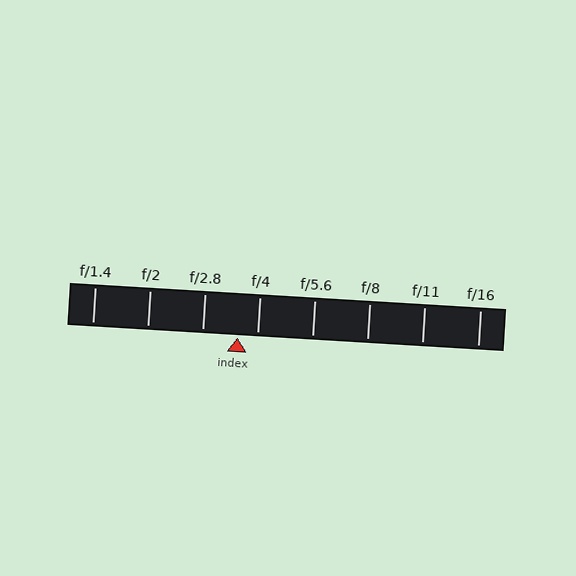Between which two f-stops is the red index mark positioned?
The index mark is between f/2.8 and f/4.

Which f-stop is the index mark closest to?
The index mark is closest to f/4.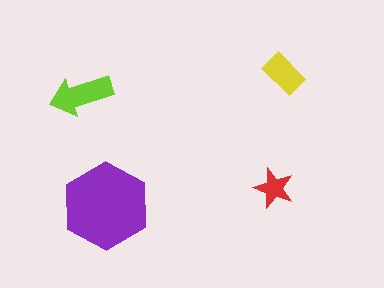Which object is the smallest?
The red star.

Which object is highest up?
The yellow rectangle is topmost.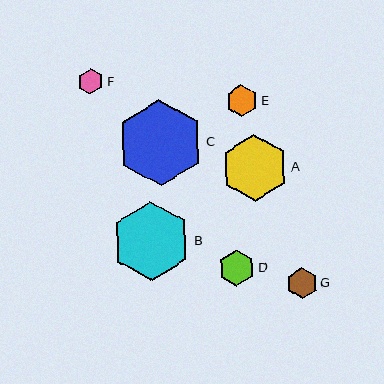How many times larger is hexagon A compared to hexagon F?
Hexagon A is approximately 2.6 times the size of hexagon F.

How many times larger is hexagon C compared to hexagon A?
Hexagon C is approximately 1.3 times the size of hexagon A.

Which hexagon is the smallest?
Hexagon F is the smallest with a size of approximately 26 pixels.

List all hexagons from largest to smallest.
From largest to smallest: C, B, A, D, E, G, F.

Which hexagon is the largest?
Hexagon C is the largest with a size of approximately 86 pixels.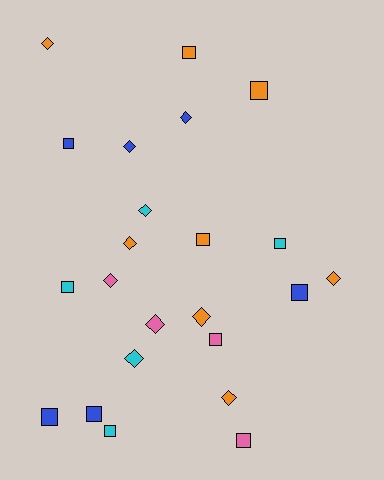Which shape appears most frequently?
Square, with 12 objects.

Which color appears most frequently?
Orange, with 8 objects.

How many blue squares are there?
There are 4 blue squares.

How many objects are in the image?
There are 23 objects.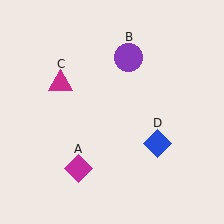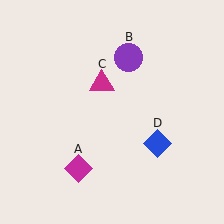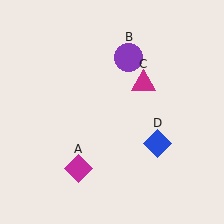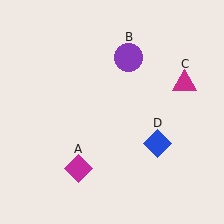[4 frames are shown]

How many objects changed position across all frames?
1 object changed position: magenta triangle (object C).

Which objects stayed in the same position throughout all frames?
Magenta diamond (object A) and purple circle (object B) and blue diamond (object D) remained stationary.